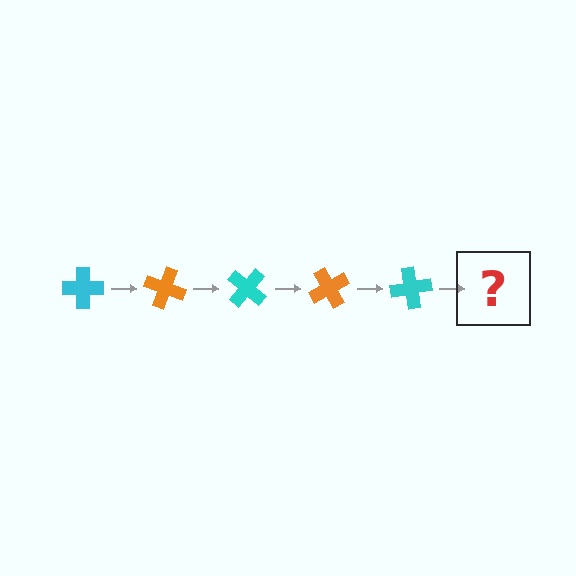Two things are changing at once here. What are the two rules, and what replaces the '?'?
The two rules are that it rotates 20 degrees each step and the color cycles through cyan and orange. The '?' should be an orange cross, rotated 100 degrees from the start.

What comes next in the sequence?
The next element should be an orange cross, rotated 100 degrees from the start.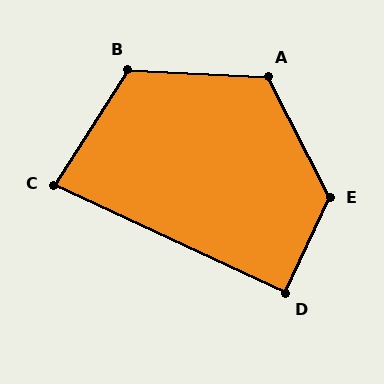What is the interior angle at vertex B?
Approximately 120 degrees (obtuse).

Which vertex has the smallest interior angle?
C, at approximately 83 degrees.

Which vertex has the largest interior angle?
E, at approximately 128 degrees.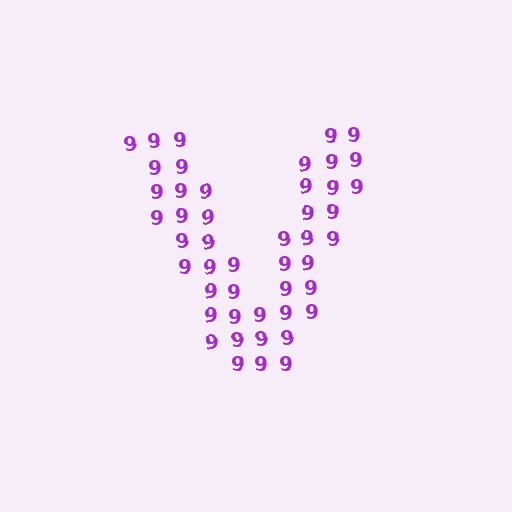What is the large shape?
The large shape is the letter V.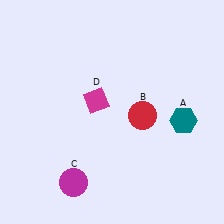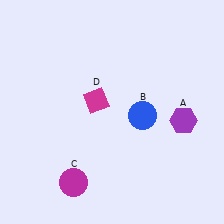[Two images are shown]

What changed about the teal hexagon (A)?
In Image 1, A is teal. In Image 2, it changed to purple.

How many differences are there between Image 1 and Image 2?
There are 2 differences between the two images.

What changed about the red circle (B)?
In Image 1, B is red. In Image 2, it changed to blue.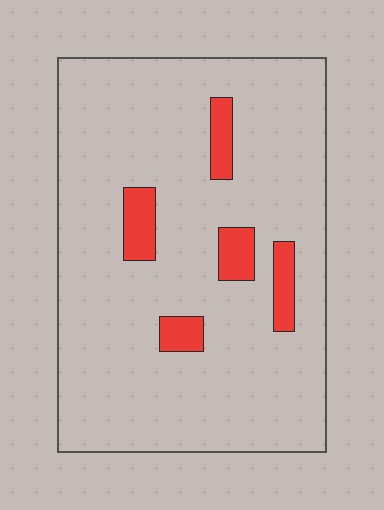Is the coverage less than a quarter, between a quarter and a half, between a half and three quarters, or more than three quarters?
Less than a quarter.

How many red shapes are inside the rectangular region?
5.